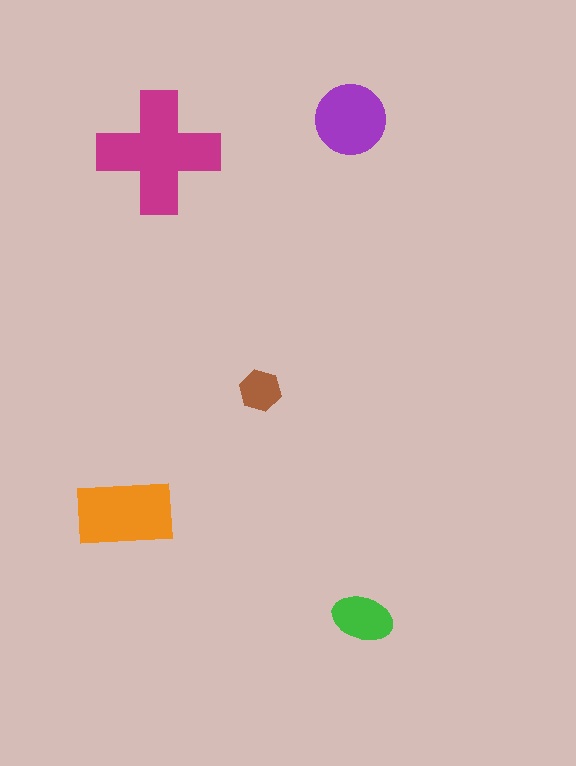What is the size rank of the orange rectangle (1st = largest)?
2nd.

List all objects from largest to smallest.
The magenta cross, the orange rectangle, the purple circle, the green ellipse, the brown hexagon.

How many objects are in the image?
There are 5 objects in the image.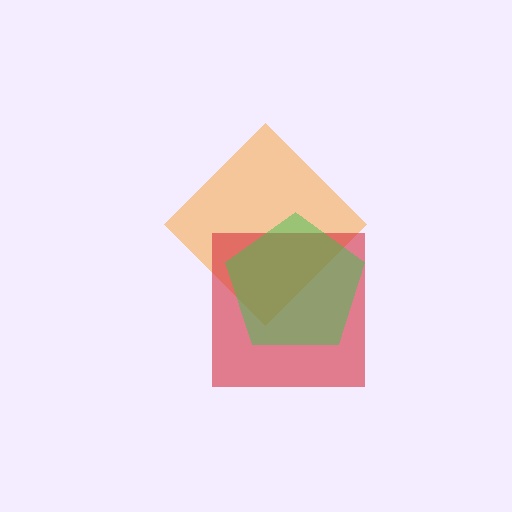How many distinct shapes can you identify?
There are 3 distinct shapes: an orange diamond, a red square, a green pentagon.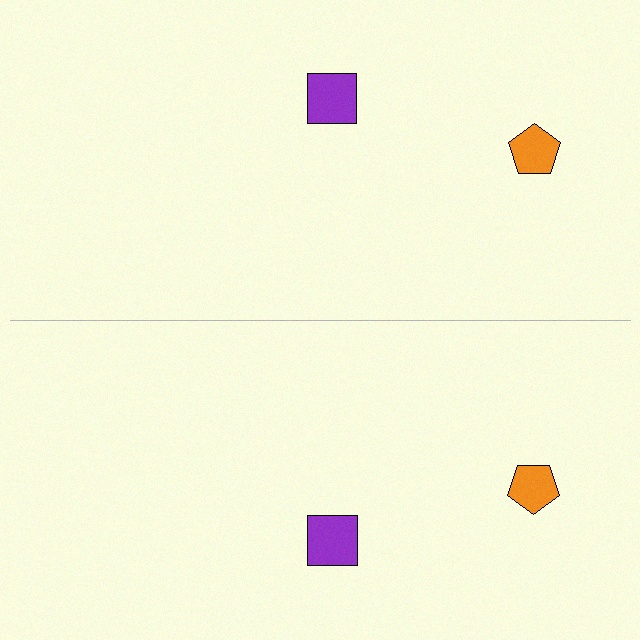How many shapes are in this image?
There are 4 shapes in this image.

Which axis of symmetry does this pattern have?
The pattern has a horizontal axis of symmetry running through the center of the image.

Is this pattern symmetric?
Yes, this pattern has bilateral (reflection) symmetry.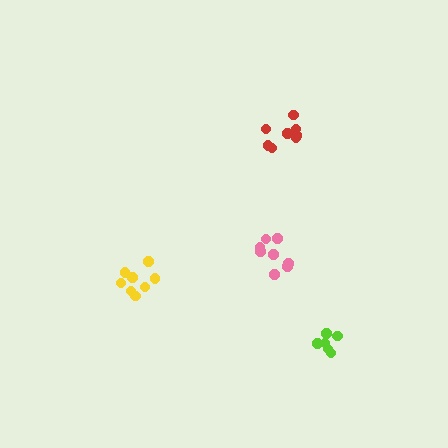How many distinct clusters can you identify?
There are 4 distinct clusters.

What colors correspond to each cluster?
The clusters are colored: pink, red, yellow, lime.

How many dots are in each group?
Group 1: 8 dots, Group 2: 8 dots, Group 3: 8 dots, Group 4: 7 dots (31 total).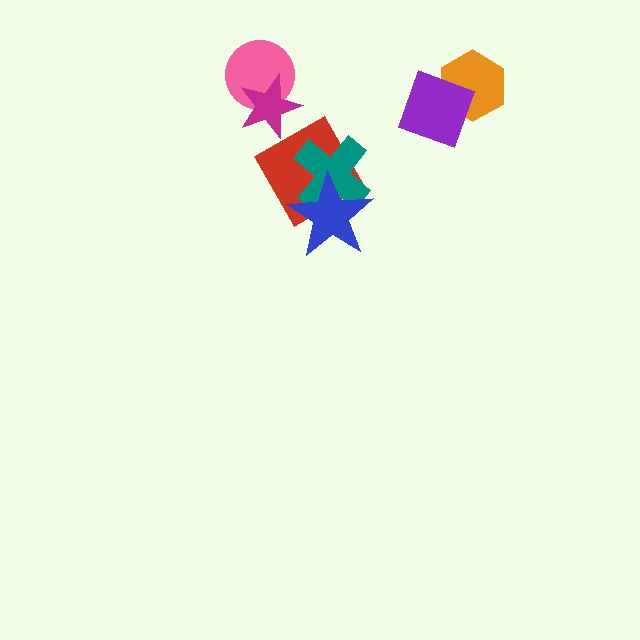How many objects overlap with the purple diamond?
1 object overlaps with the purple diamond.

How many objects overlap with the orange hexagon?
1 object overlaps with the orange hexagon.